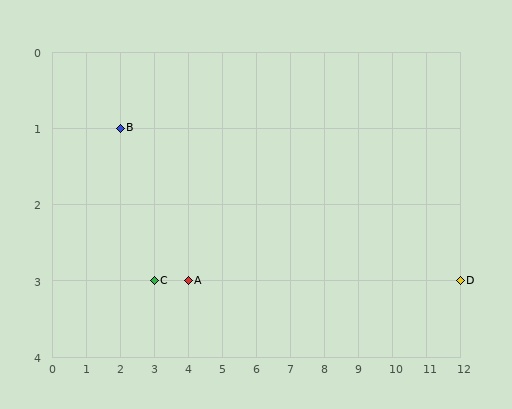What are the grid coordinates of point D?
Point D is at grid coordinates (12, 3).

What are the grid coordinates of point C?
Point C is at grid coordinates (3, 3).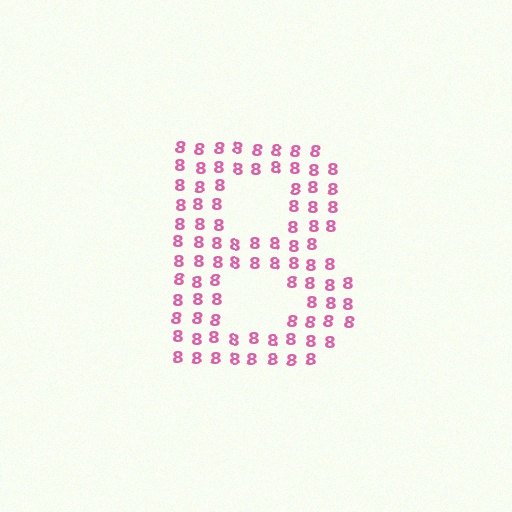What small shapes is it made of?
It is made of small digit 8's.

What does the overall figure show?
The overall figure shows the letter B.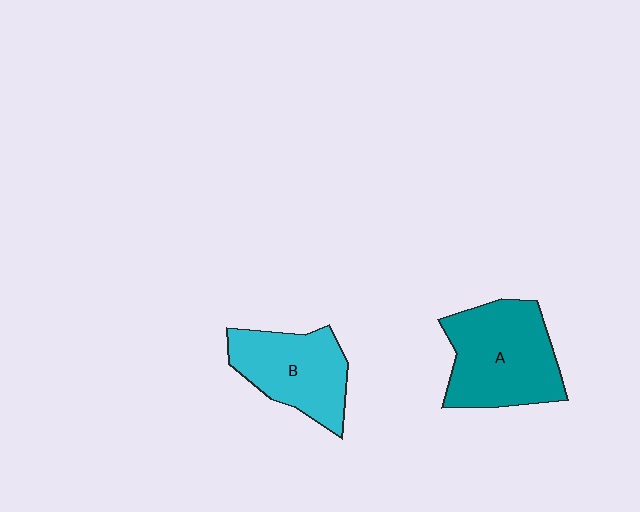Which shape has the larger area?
Shape A (teal).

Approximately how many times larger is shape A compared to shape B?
Approximately 1.3 times.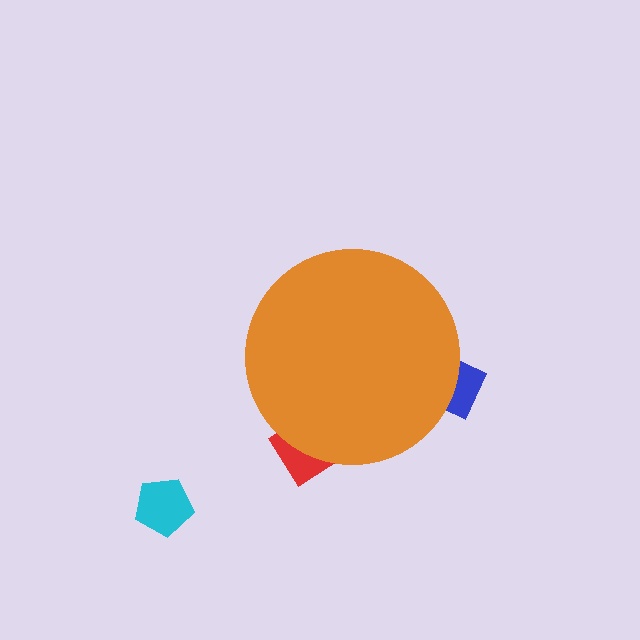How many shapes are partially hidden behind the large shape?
2 shapes are partially hidden.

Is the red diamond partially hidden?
Yes, the red diamond is partially hidden behind the orange circle.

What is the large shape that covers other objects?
An orange circle.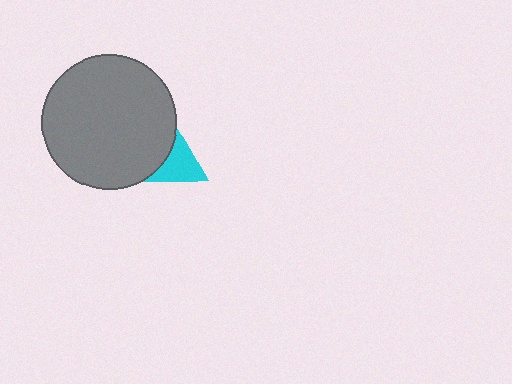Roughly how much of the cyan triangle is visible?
A small part of it is visible (roughly 35%).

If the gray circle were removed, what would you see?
You would see the complete cyan triangle.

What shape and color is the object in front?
The object in front is a gray circle.